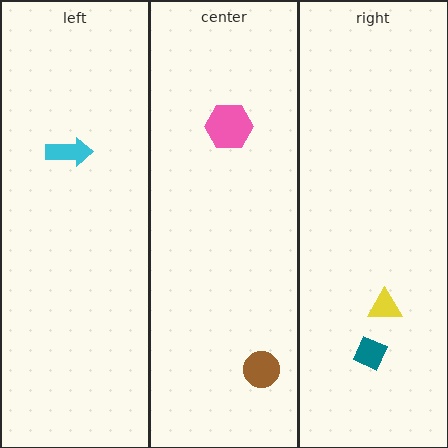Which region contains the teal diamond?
The right region.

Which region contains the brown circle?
The center region.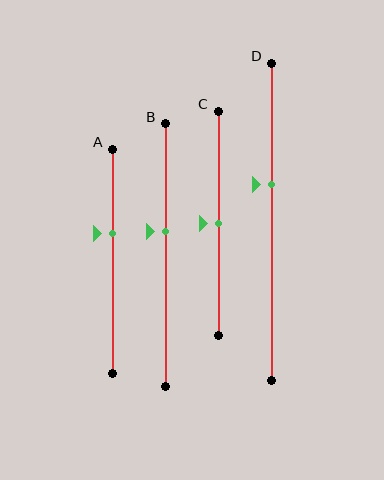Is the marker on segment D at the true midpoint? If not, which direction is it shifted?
No, the marker on segment D is shifted upward by about 12% of the segment length.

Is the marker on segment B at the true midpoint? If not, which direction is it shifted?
No, the marker on segment B is shifted upward by about 9% of the segment length.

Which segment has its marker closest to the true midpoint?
Segment C has its marker closest to the true midpoint.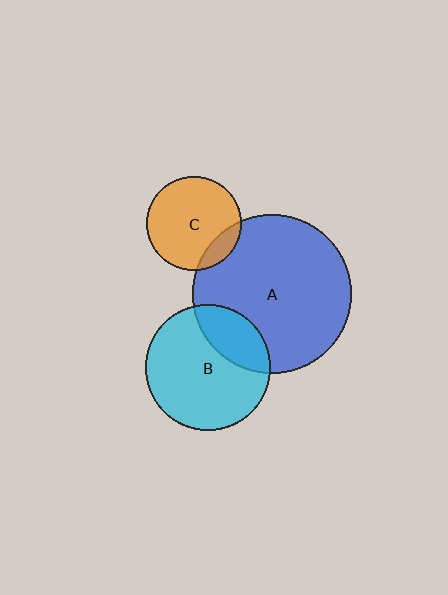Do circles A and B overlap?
Yes.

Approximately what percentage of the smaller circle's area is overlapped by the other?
Approximately 25%.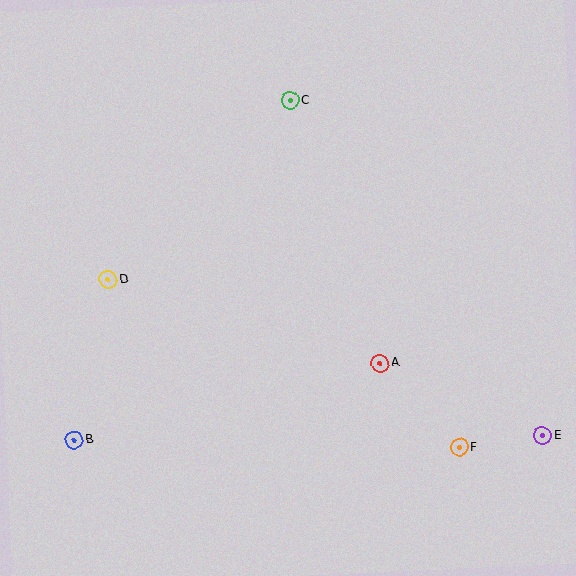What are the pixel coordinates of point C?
Point C is at (290, 100).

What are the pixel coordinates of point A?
Point A is at (380, 363).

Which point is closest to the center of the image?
Point A at (380, 363) is closest to the center.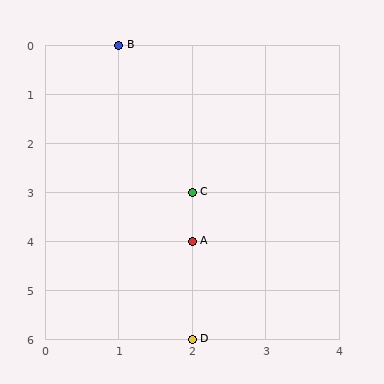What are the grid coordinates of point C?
Point C is at grid coordinates (2, 3).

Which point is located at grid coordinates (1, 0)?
Point B is at (1, 0).